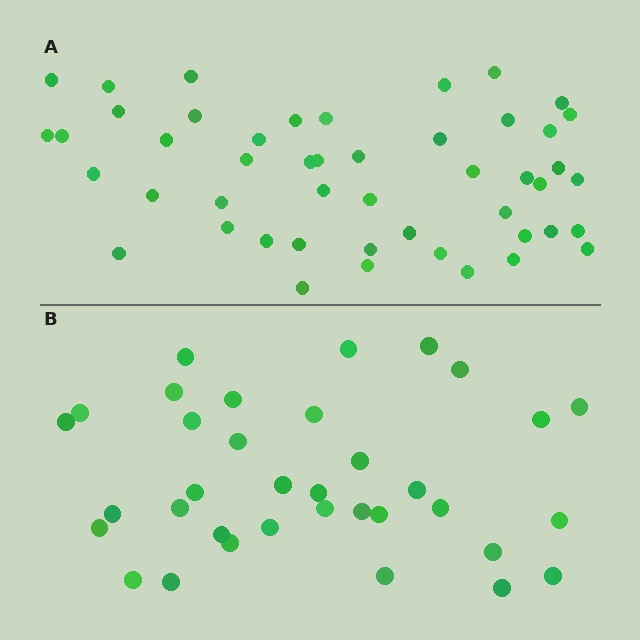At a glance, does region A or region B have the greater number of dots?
Region A (the top region) has more dots.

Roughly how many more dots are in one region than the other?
Region A has approximately 15 more dots than region B.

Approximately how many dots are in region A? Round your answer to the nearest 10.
About 50 dots. (The exact count is 48, which rounds to 50.)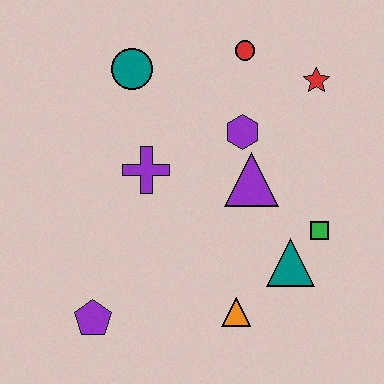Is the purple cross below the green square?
No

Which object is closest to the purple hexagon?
The purple triangle is closest to the purple hexagon.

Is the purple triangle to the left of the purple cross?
No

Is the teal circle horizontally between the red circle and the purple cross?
No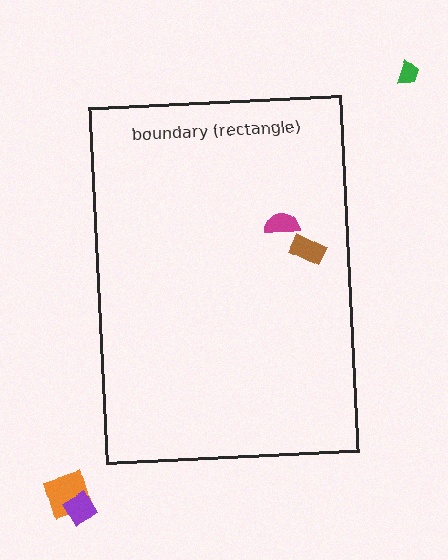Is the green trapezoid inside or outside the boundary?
Outside.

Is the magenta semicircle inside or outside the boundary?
Inside.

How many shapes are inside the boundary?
2 inside, 3 outside.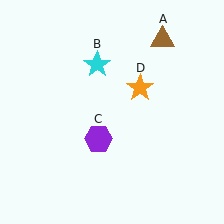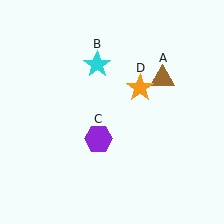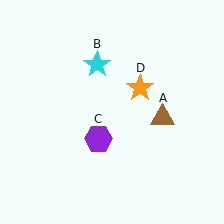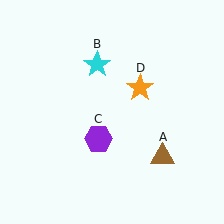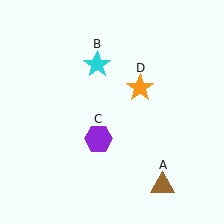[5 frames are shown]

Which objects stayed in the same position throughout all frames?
Cyan star (object B) and purple hexagon (object C) and orange star (object D) remained stationary.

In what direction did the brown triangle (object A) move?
The brown triangle (object A) moved down.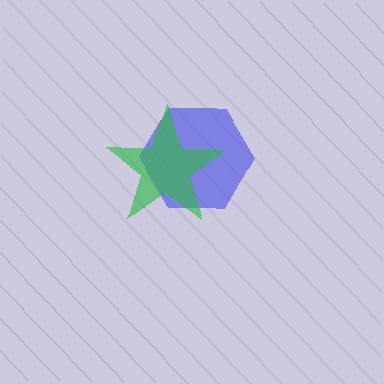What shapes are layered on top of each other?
The layered shapes are: a blue hexagon, a green star.